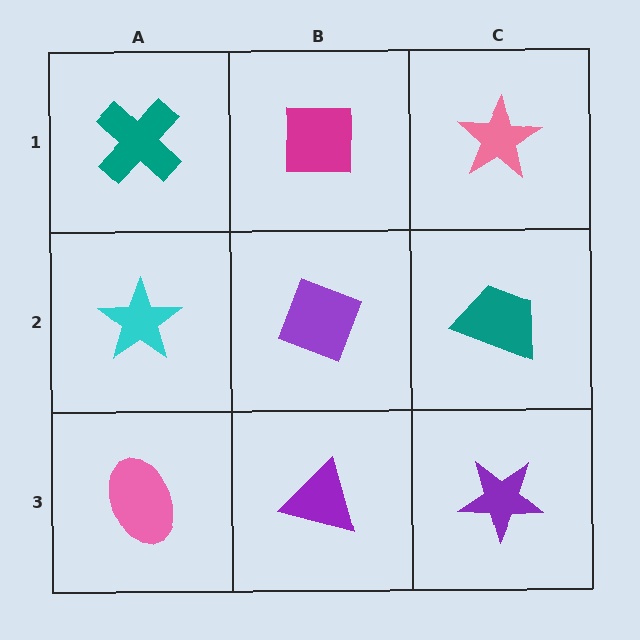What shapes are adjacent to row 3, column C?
A teal trapezoid (row 2, column C), a purple triangle (row 3, column B).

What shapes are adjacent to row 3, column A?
A cyan star (row 2, column A), a purple triangle (row 3, column B).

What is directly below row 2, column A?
A pink ellipse.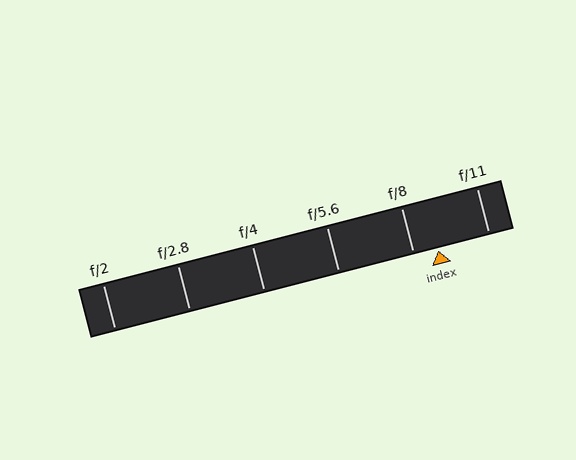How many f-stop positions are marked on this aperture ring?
There are 6 f-stop positions marked.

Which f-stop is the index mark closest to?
The index mark is closest to f/8.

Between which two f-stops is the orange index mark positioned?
The index mark is between f/8 and f/11.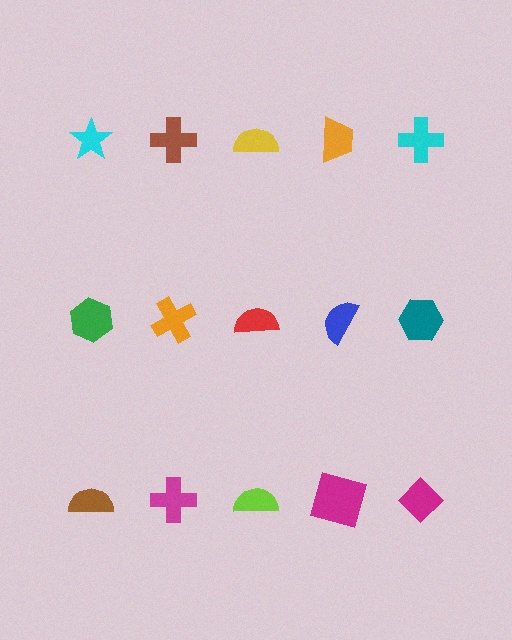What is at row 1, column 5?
A cyan cross.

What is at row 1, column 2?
A brown cross.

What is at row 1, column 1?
A cyan star.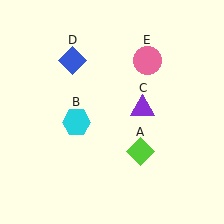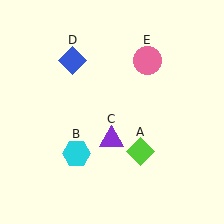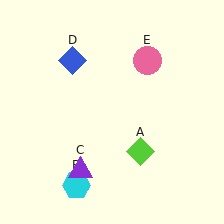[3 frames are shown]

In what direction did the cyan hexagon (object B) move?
The cyan hexagon (object B) moved down.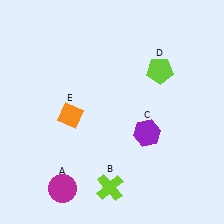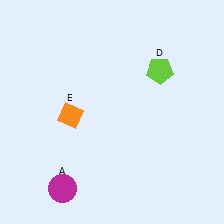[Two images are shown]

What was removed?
The purple hexagon (C), the lime cross (B) were removed in Image 2.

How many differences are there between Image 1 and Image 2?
There are 2 differences between the two images.